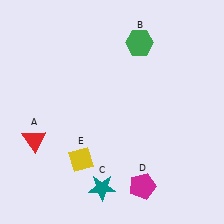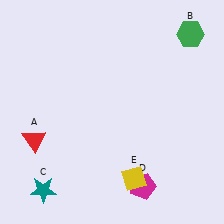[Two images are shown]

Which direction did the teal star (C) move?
The teal star (C) moved left.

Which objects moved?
The objects that moved are: the green hexagon (B), the teal star (C), the yellow diamond (E).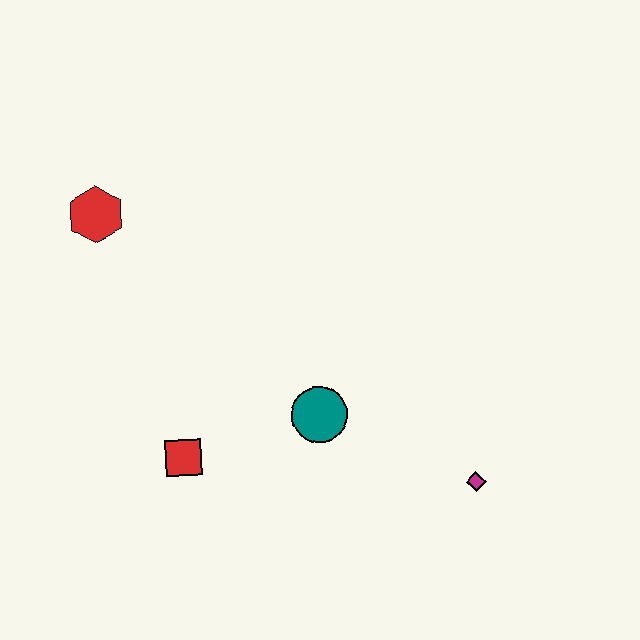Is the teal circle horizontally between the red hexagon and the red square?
No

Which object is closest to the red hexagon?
The red square is closest to the red hexagon.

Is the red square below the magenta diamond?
No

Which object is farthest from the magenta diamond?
The red hexagon is farthest from the magenta diamond.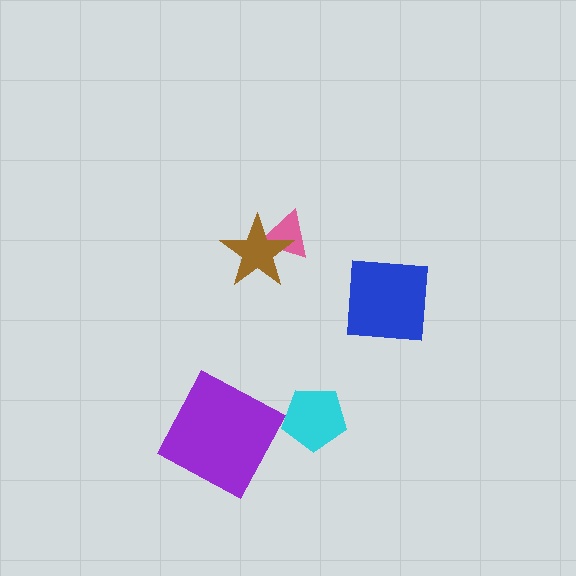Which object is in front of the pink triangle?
The brown star is in front of the pink triangle.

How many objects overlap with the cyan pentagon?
0 objects overlap with the cyan pentagon.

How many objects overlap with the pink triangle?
1 object overlaps with the pink triangle.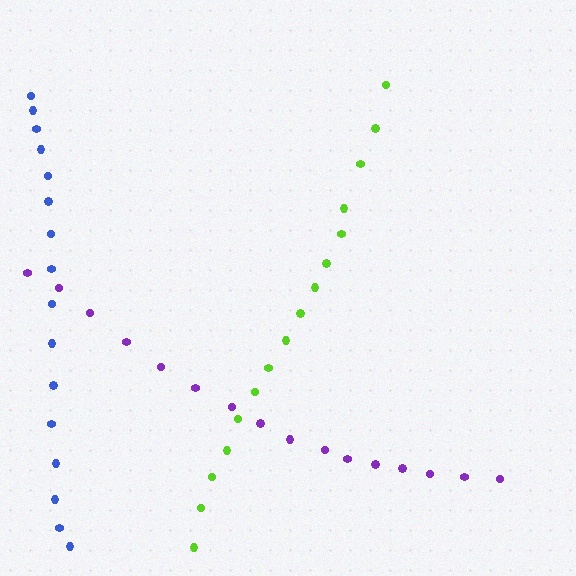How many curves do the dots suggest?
There are 3 distinct paths.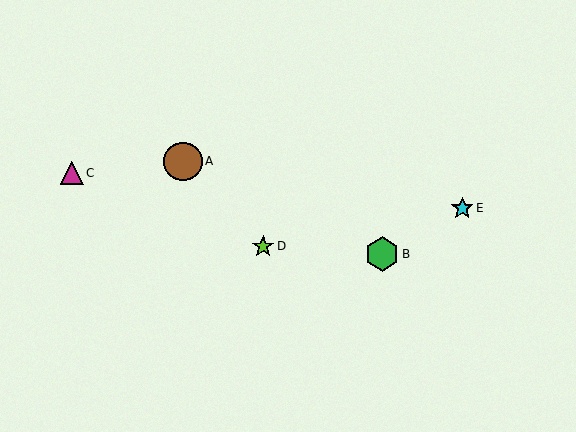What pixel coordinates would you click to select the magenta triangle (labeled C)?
Click at (72, 173) to select the magenta triangle C.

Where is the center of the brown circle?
The center of the brown circle is at (183, 161).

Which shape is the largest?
The brown circle (labeled A) is the largest.